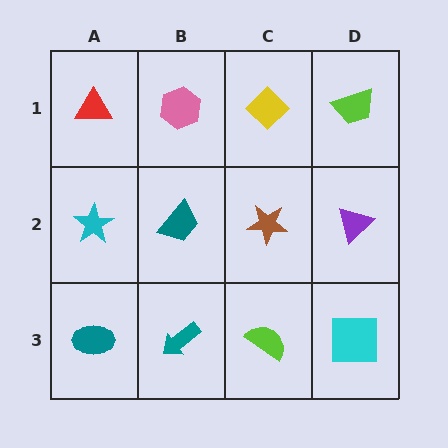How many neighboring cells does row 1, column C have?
3.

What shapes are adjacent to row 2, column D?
A lime trapezoid (row 1, column D), a cyan square (row 3, column D), a brown star (row 2, column C).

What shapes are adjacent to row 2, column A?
A red triangle (row 1, column A), a teal ellipse (row 3, column A), a teal trapezoid (row 2, column B).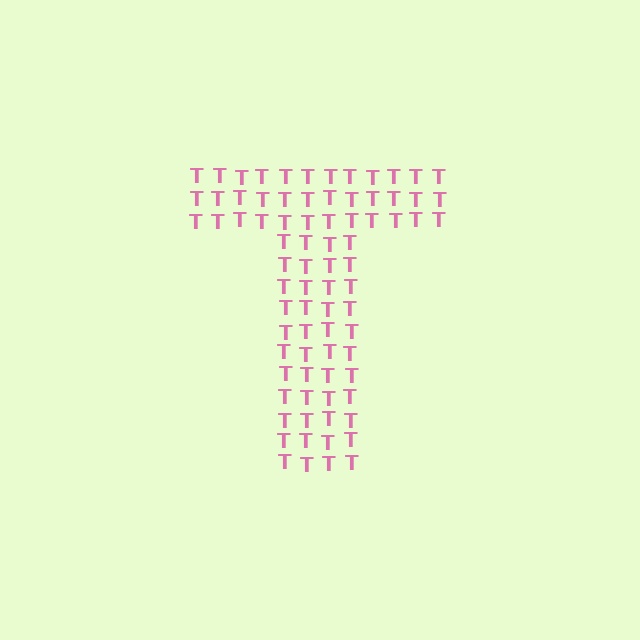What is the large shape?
The large shape is the letter T.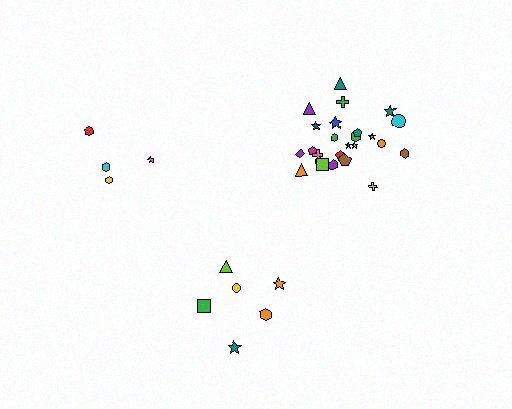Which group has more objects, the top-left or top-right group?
The top-right group.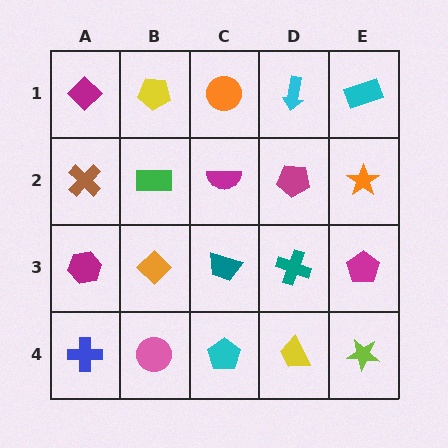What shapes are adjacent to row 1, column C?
A magenta semicircle (row 2, column C), a yellow pentagon (row 1, column B), a cyan arrow (row 1, column D).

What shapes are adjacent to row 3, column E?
An orange star (row 2, column E), a lime star (row 4, column E), a teal cross (row 3, column D).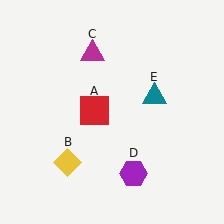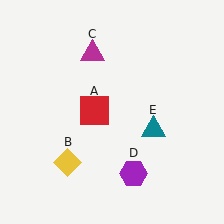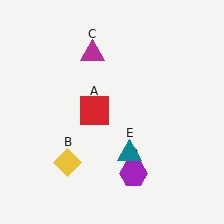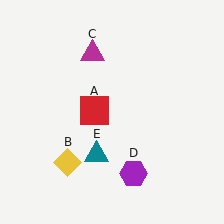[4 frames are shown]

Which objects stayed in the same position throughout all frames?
Red square (object A) and yellow diamond (object B) and magenta triangle (object C) and purple hexagon (object D) remained stationary.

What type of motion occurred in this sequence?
The teal triangle (object E) rotated clockwise around the center of the scene.